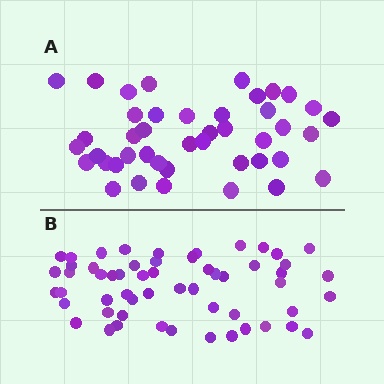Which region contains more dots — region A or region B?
Region B (the bottom region) has more dots.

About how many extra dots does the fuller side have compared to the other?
Region B has approximately 15 more dots than region A.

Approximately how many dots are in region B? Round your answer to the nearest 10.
About 60 dots. (The exact count is 56, which rounds to 60.)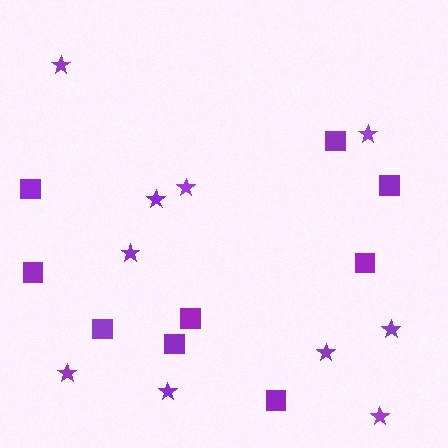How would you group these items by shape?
There are 2 groups: one group of squares (9) and one group of stars (10).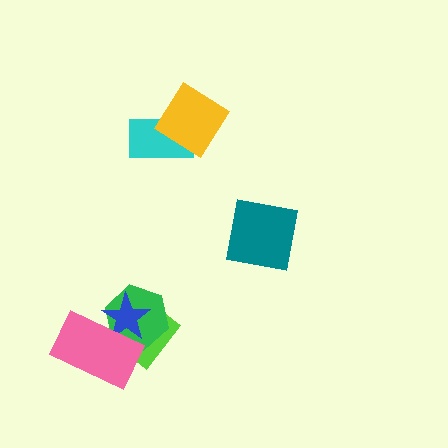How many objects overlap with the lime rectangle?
3 objects overlap with the lime rectangle.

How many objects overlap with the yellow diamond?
1 object overlaps with the yellow diamond.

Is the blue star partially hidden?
Yes, it is partially covered by another shape.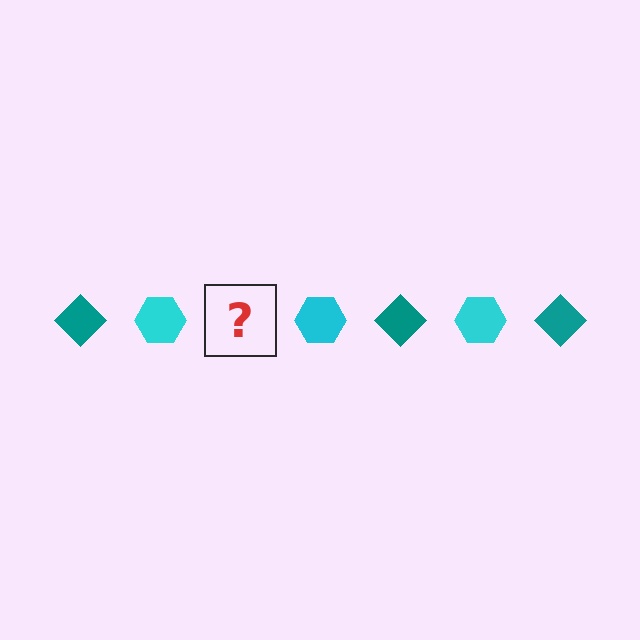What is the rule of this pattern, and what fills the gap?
The rule is that the pattern alternates between teal diamond and cyan hexagon. The gap should be filled with a teal diamond.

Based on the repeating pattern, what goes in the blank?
The blank should be a teal diamond.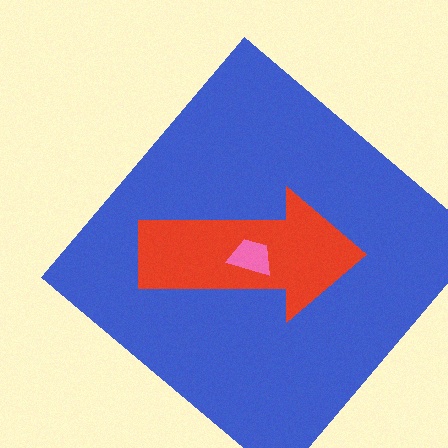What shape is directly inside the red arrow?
The pink trapezoid.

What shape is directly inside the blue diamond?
The red arrow.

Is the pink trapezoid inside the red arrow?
Yes.